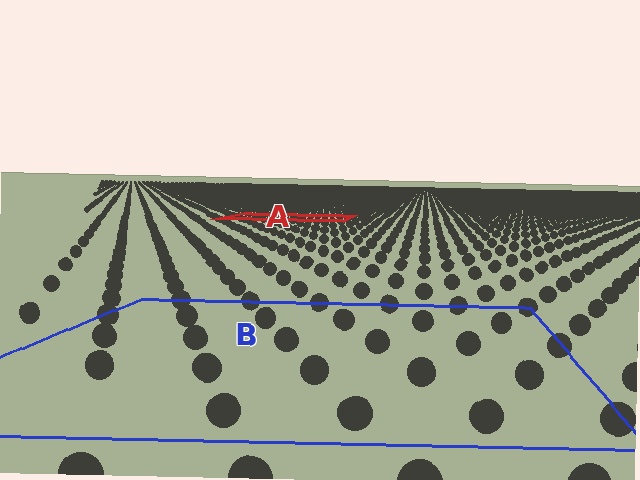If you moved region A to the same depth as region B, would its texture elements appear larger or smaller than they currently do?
They would appear larger. At a closer depth, the same texture elements are projected at a bigger on-screen size.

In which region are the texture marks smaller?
The texture marks are smaller in region A, because it is farther away.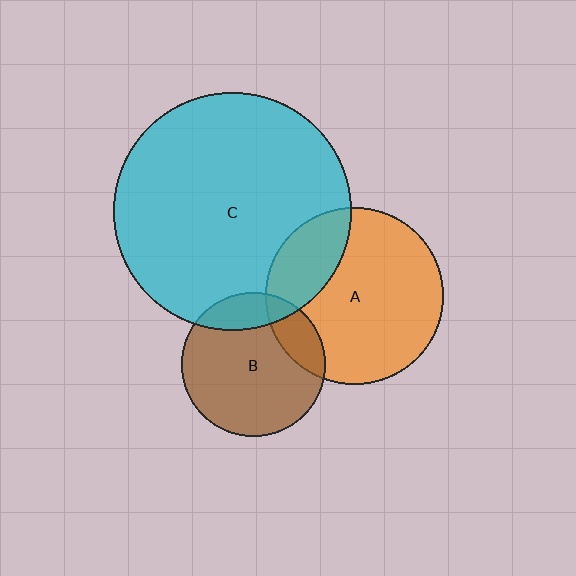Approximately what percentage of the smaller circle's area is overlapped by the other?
Approximately 15%.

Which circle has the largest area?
Circle C (cyan).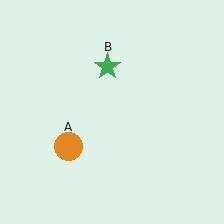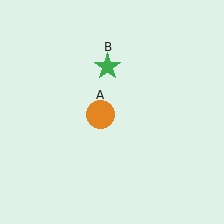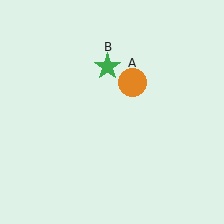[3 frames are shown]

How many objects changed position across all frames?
1 object changed position: orange circle (object A).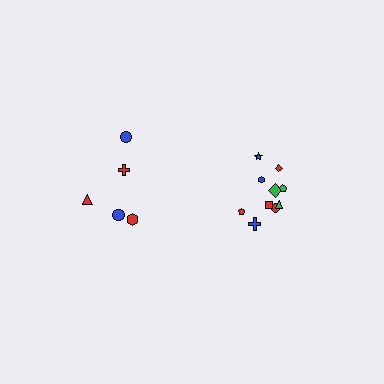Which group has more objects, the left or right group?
The right group.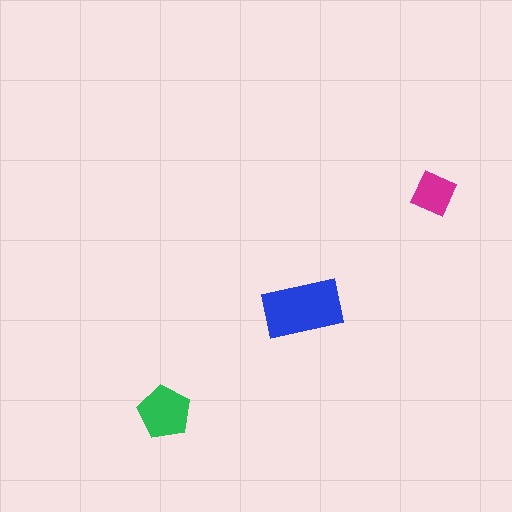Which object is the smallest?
The magenta square.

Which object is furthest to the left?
The green pentagon is leftmost.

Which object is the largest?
The blue rectangle.